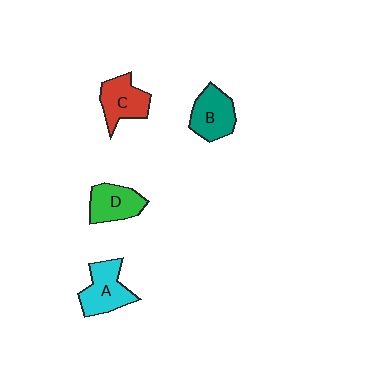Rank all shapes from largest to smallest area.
From largest to smallest: A (cyan), B (teal), C (red), D (green).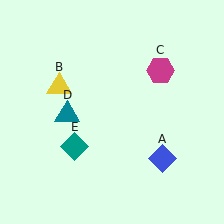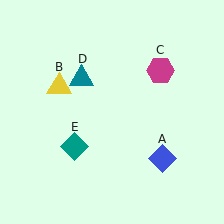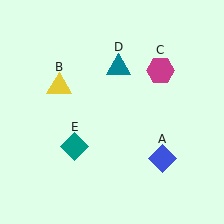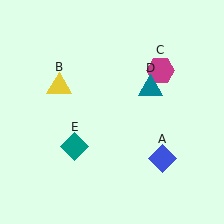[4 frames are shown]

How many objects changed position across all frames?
1 object changed position: teal triangle (object D).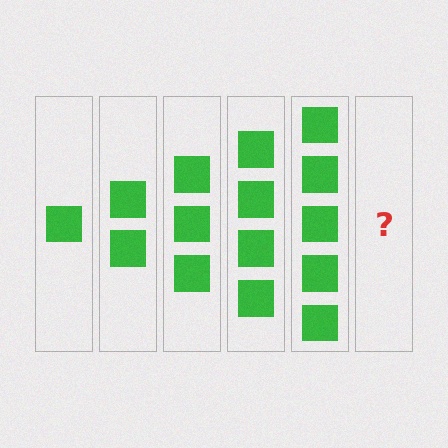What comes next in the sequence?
The next element should be 6 squares.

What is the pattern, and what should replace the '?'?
The pattern is that each step adds one more square. The '?' should be 6 squares.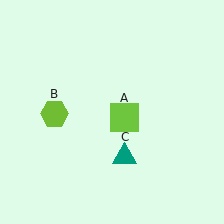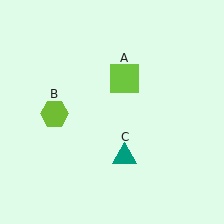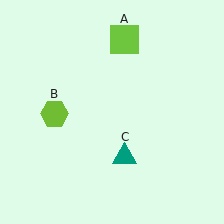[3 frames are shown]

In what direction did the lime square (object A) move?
The lime square (object A) moved up.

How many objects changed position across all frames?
1 object changed position: lime square (object A).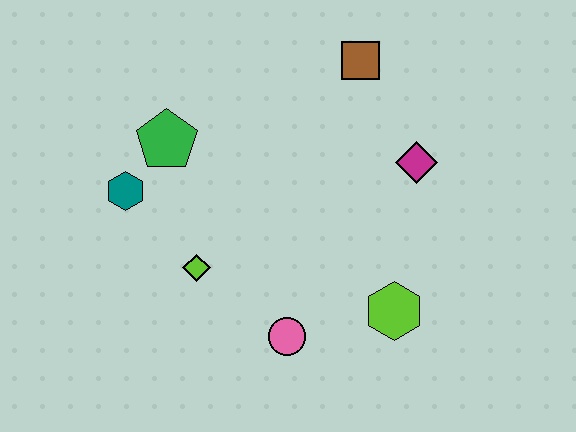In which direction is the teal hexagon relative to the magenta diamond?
The teal hexagon is to the left of the magenta diamond.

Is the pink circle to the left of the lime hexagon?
Yes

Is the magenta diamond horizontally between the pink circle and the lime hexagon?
No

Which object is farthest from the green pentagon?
The lime hexagon is farthest from the green pentagon.